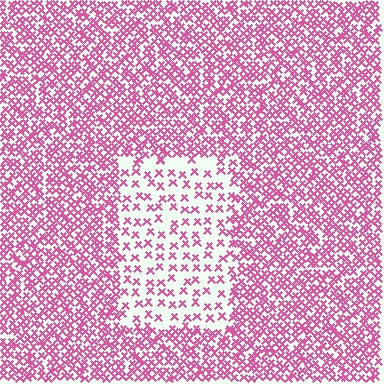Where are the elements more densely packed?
The elements are more densely packed outside the rectangle boundary.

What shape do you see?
I see a rectangle.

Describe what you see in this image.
The image contains small pink elements arranged at two different densities. A rectangle-shaped region is visible where the elements are less densely packed than the surrounding area.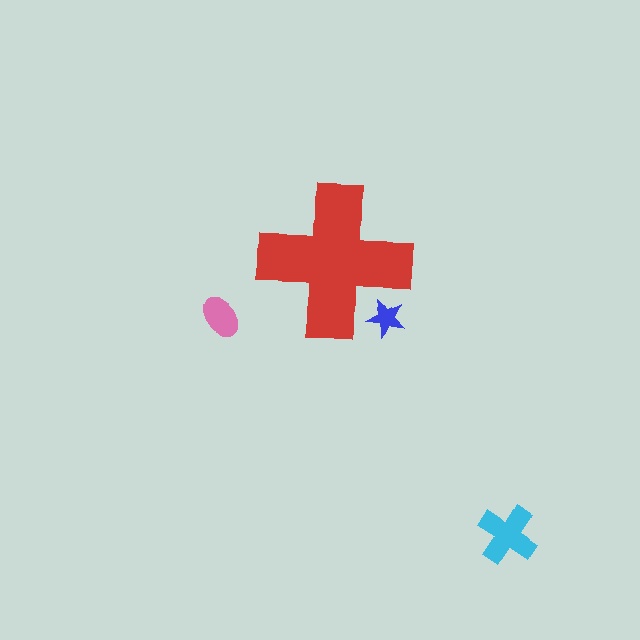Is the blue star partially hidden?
Yes, the blue star is partially hidden behind the red cross.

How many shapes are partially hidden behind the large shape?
1 shape is partially hidden.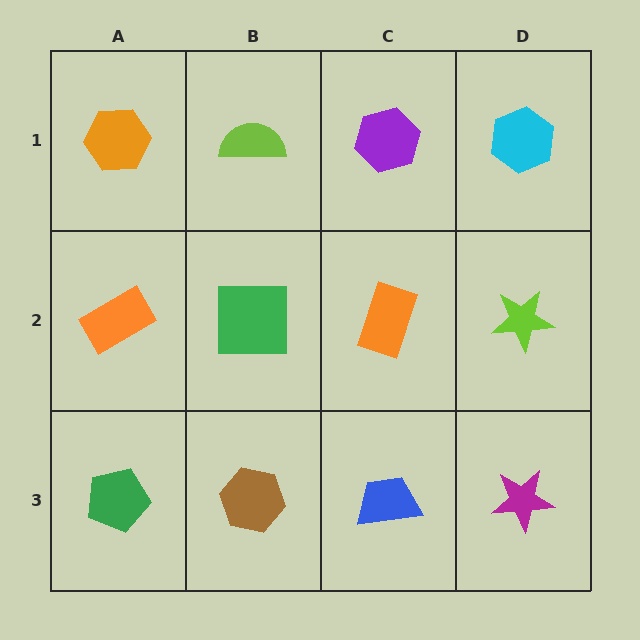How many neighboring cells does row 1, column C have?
3.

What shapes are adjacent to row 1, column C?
An orange rectangle (row 2, column C), a lime semicircle (row 1, column B), a cyan hexagon (row 1, column D).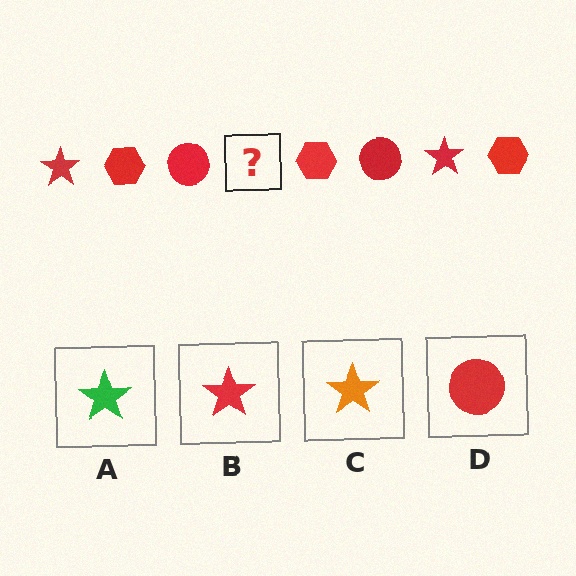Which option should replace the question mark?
Option B.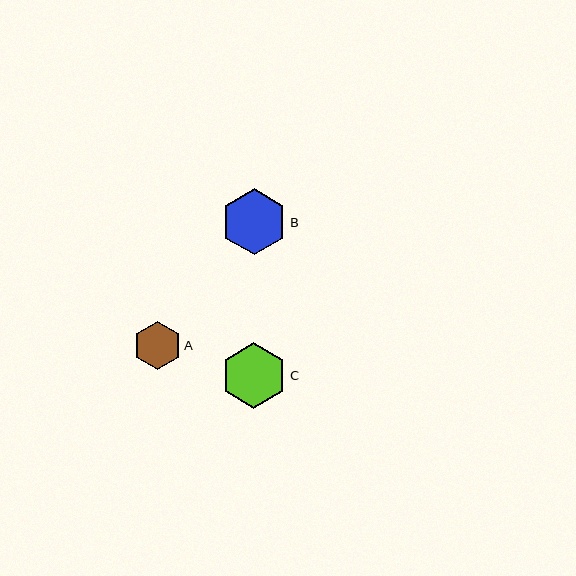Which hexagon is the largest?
Hexagon B is the largest with a size of approximately 66 pixels.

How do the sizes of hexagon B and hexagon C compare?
Hexagon B and hexagon C are approximately the same size.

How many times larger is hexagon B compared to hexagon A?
Hexagon B is approximately 1.4 times the size of hexagon A.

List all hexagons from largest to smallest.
From largest to smallest: B, C, A.